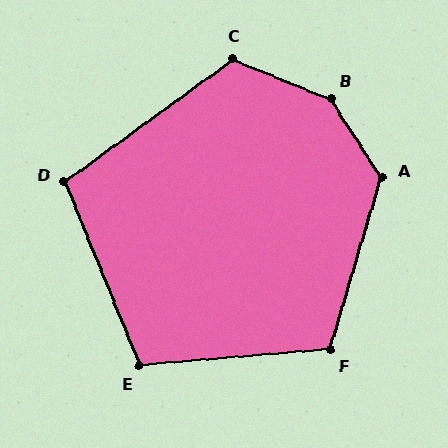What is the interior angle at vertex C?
Approximately 122 degrees (obtuse).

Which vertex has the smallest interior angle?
D, at approximately 104 degrees.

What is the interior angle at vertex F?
Approximately 111 degrees (obtuse).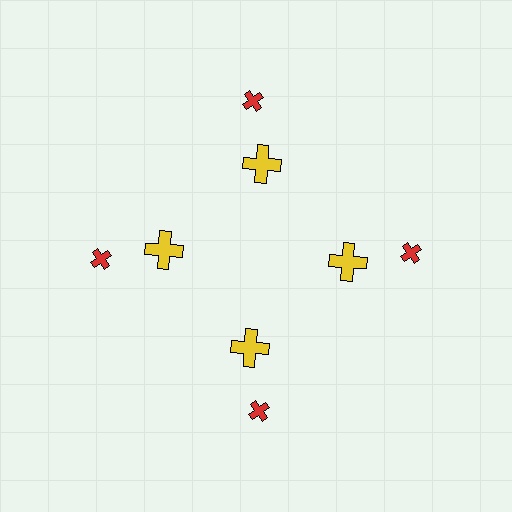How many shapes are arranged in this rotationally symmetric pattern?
There are 8 shapes, arranged in 4 groups of 2.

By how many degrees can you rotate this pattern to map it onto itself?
The pattern maps onto itself every 90 degrees of rotation.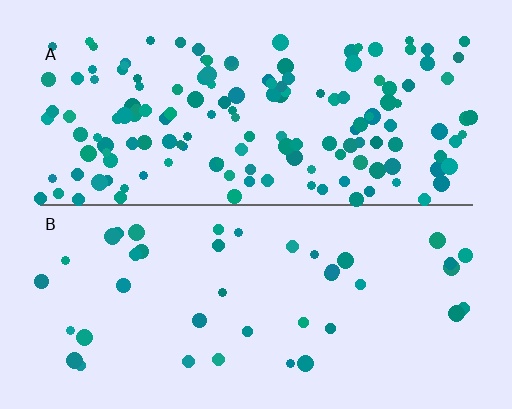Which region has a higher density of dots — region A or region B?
A (the top).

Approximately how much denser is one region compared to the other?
Approximately 3.8× — region A over region B.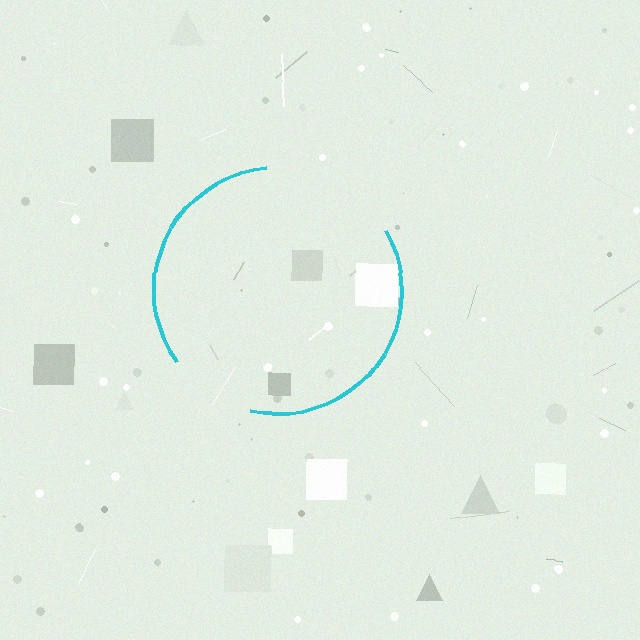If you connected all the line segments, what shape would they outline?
They would outline a circle.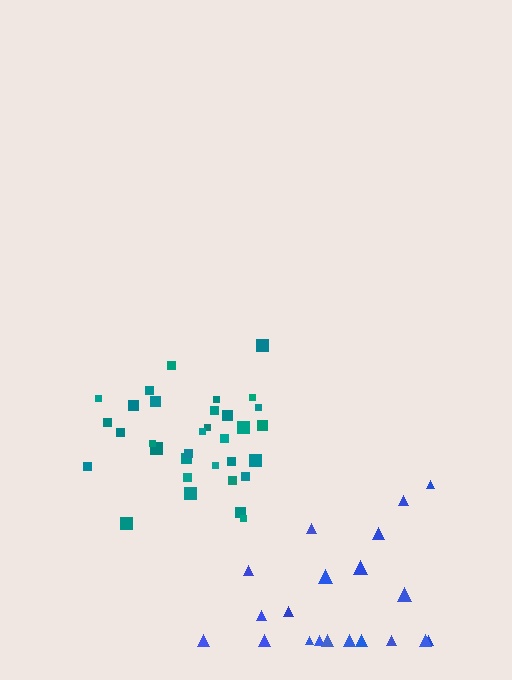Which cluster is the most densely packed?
Teal.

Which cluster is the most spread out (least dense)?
Blue.